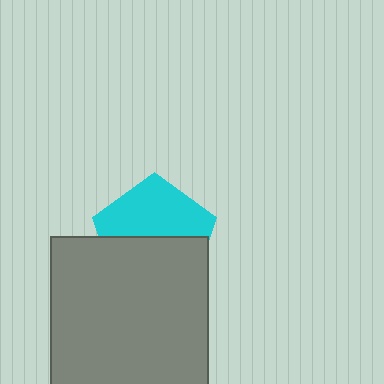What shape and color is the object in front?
The object in front is a gray rectangle.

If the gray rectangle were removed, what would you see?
You would see the complete cyan pentagon.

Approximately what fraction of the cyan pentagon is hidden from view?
Roughly 51% of the cyan pentagon is hidden behind the gray rectangle.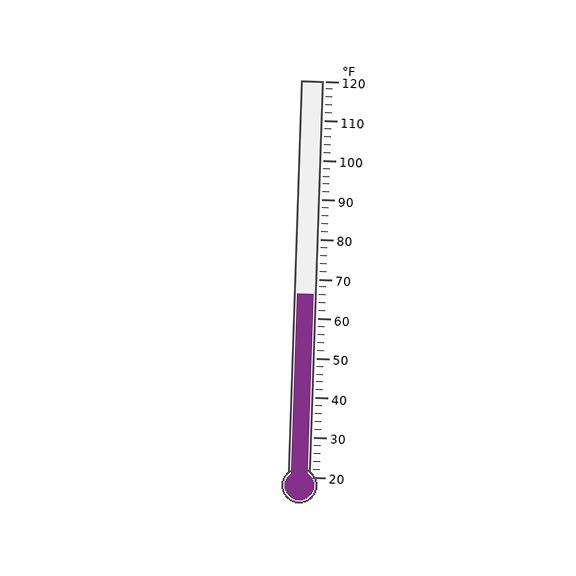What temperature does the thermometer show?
The thermometer shows approximately 66°F.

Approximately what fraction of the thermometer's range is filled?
The thermometer is filled to approximately 45% of its range.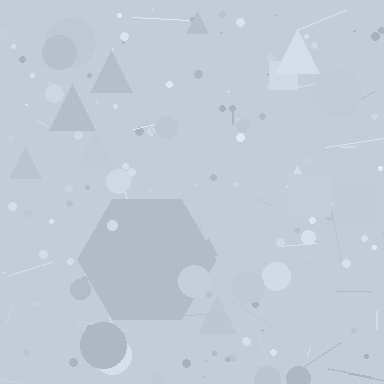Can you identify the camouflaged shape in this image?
The camouflaged shape is a hexagon.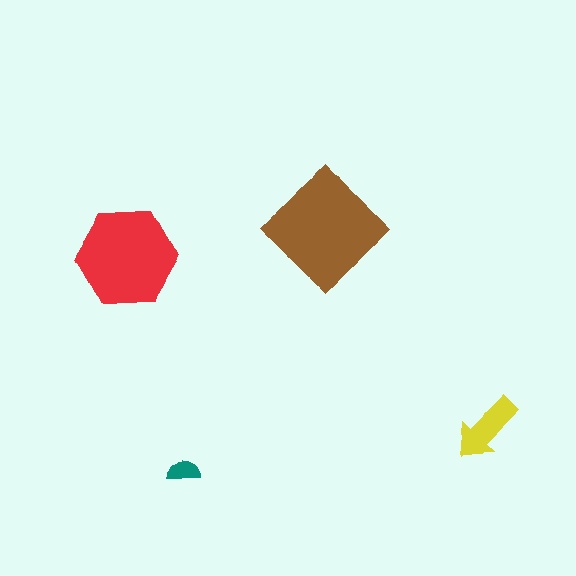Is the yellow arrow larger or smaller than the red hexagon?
Smaller.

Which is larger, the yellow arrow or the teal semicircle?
The yellow arrow.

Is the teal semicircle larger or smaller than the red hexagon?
Smaller.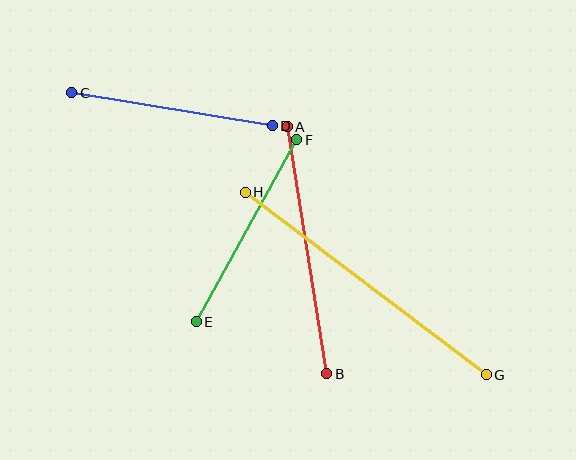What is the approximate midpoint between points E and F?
The midpoint is at approximately (247, 231) pixels.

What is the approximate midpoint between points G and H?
The midpoint is at approximately (366, 284) pixels.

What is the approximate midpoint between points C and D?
The midpoint is at approximately (172, 109) pixels.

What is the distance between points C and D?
The distance is approximately 203 pixels.